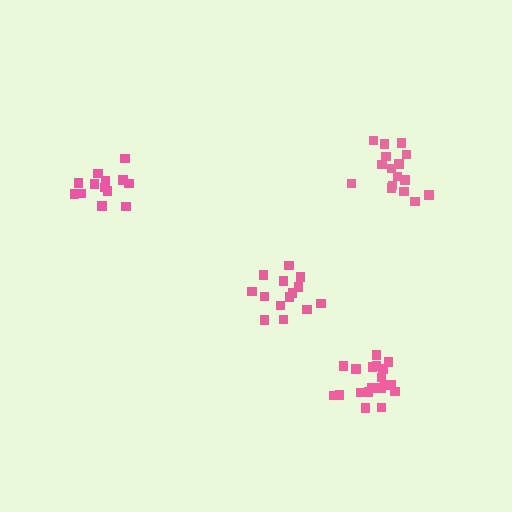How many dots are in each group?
Group 1: 13 dots, Group 2: 16 dots, Group 3: 19 dots, Group 4: 14 dots (62 total).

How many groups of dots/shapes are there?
There are 4 groups.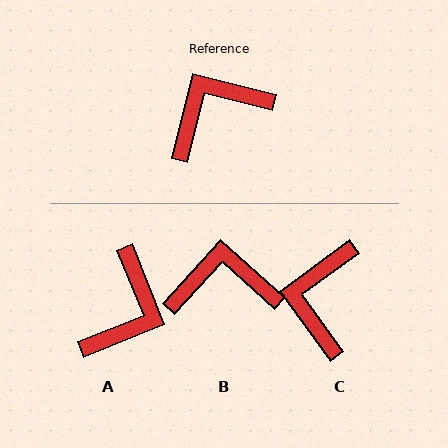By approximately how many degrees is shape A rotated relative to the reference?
Approximately 144 degrees clockwise.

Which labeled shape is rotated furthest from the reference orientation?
A, about 144 degrees away.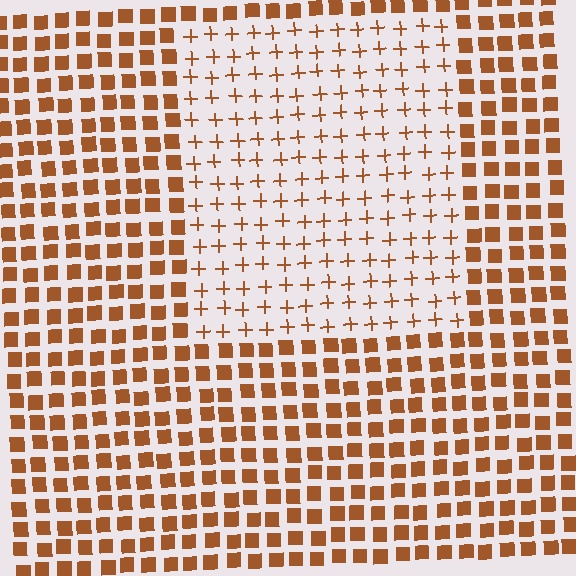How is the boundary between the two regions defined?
The boundary is defined by a change in element shape: plus signs inside vs. squares outside. All elements share the same color and spacing.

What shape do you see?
I see a rectangle.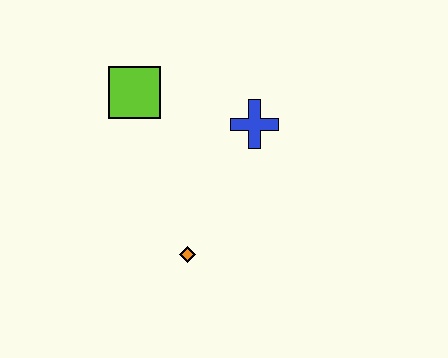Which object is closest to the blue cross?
The lime square is closest to the blue cross.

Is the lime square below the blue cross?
No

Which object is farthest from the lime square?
The orange diamond is farthest from the lime square.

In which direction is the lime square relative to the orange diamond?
The lime square is above the orange diamond.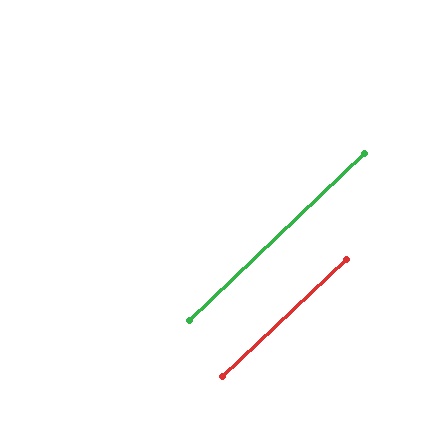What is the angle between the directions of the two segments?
Approximately 0 degrees.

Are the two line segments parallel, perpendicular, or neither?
Parallel — their directions differ by only 0.5°.